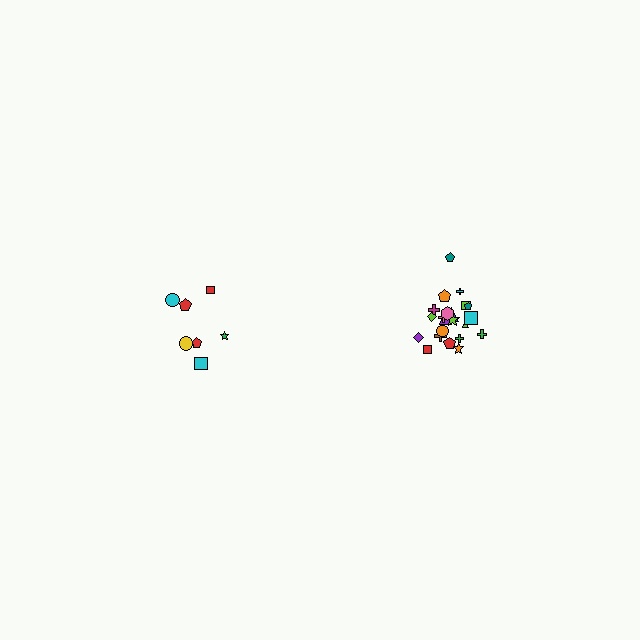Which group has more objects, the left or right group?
The right group.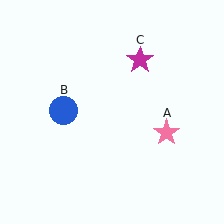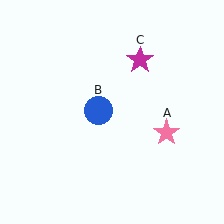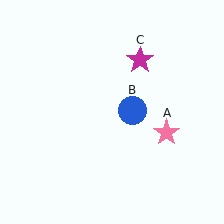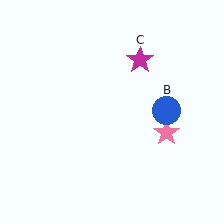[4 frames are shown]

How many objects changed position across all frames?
1 object changed position: blue circle (object B).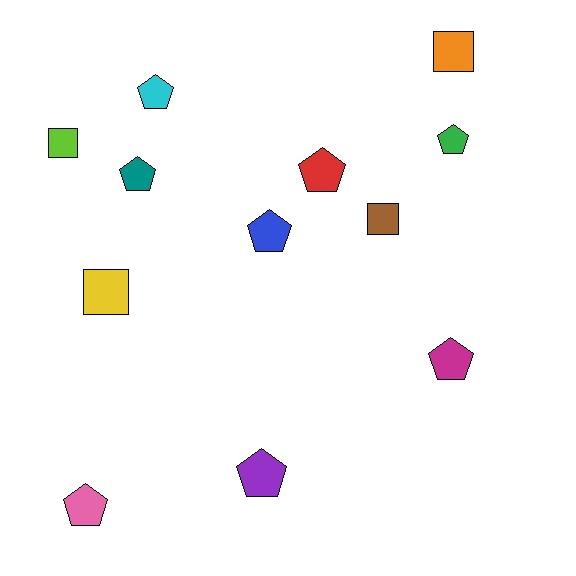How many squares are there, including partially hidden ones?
There are 4 squares.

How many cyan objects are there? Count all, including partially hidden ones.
There is 1 cyan object.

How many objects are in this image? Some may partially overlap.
There are 12 objects.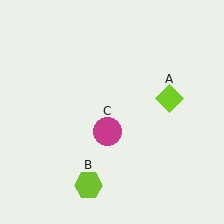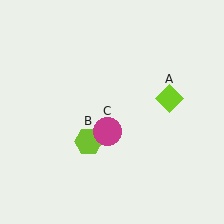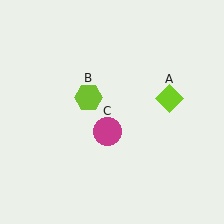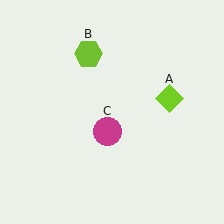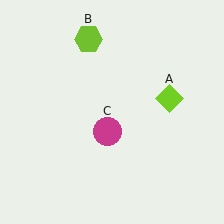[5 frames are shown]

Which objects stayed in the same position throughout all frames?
Lime diamond (object A) and magenta circle (object C) remained stationary.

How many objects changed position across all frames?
1 object changed position: lime hexagon (object B).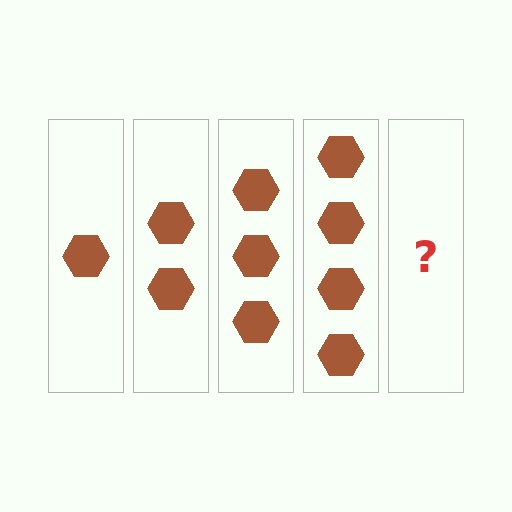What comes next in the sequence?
The next element should be 5 hexagons.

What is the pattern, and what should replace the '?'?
The pattern is that each step adds one more hexagon. The '?' should be 5 hexagons.